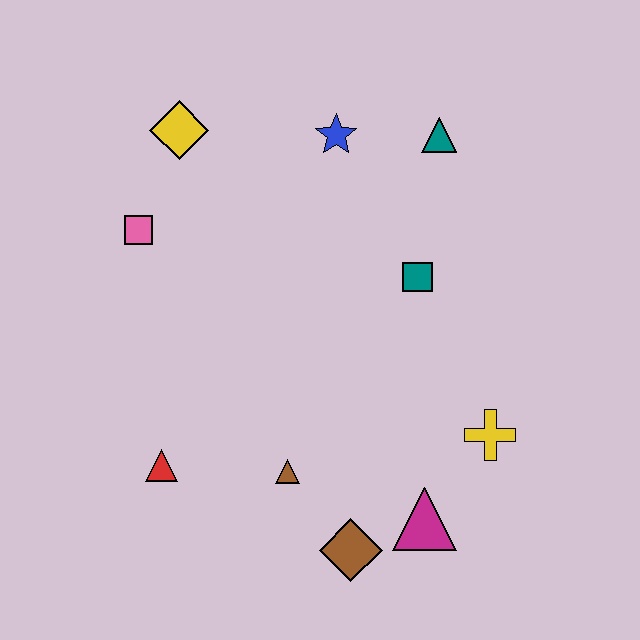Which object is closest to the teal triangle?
The blue star is closest to the teal triangle.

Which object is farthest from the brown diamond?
The yellow diamond is farthest from the brown diamond.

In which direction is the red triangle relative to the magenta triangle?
The red triangle is to the left of the magenta triangle.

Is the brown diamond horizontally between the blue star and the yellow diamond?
No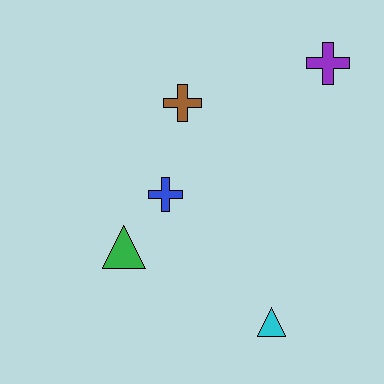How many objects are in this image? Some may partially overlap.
There are 5 objects.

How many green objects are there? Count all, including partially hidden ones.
There is 1 green object.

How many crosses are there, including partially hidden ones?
There are 3 crosses.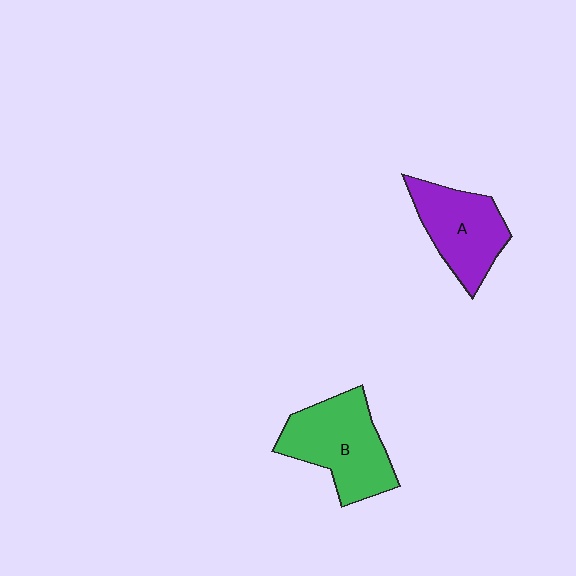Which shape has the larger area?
Shape B (green).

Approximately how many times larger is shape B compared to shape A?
Approximately 1.2 times.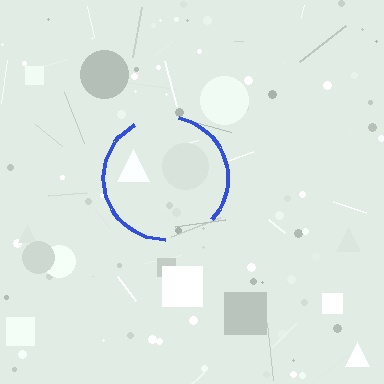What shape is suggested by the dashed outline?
The dashed outline suggests a circle.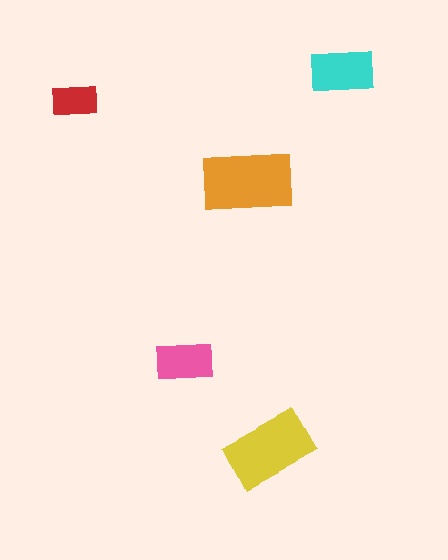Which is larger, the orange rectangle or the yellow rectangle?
The orange one.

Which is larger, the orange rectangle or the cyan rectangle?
The orange one.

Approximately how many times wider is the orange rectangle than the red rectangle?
About 2 times wider.